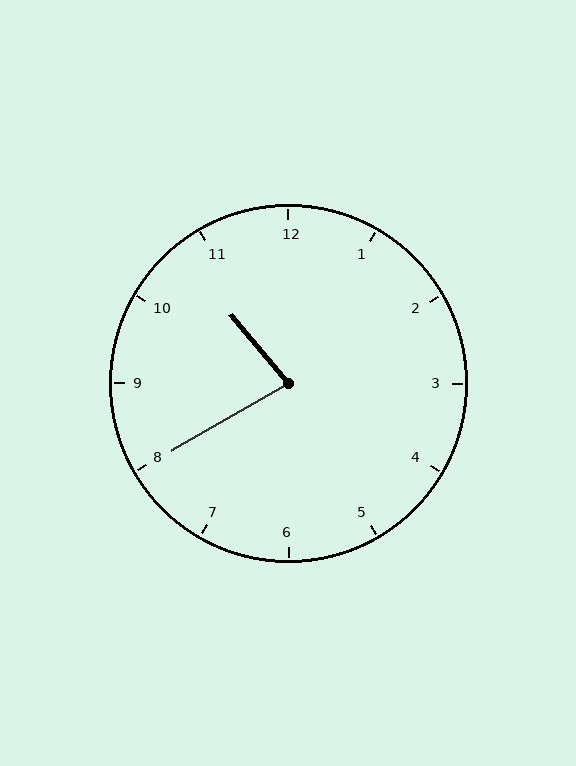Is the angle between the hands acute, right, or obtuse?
It is acute.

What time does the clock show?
10:40.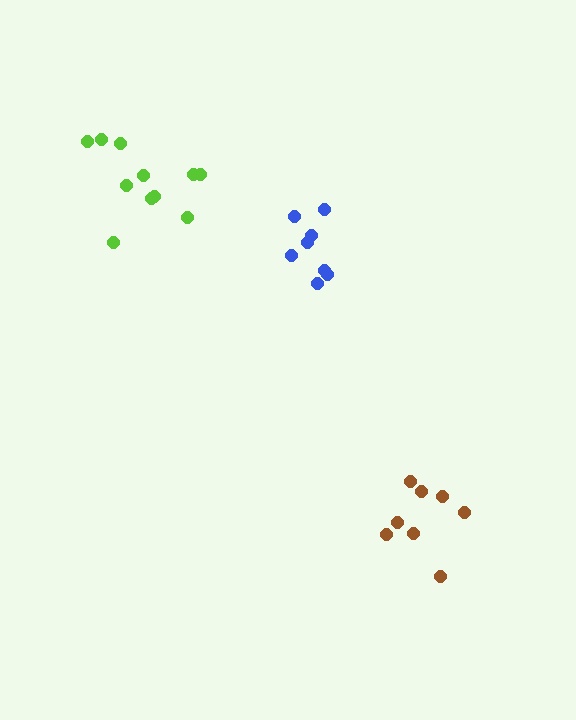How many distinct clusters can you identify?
There are 3 distinct clusters.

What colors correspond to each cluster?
The clusters are colored: blue, lime, brown.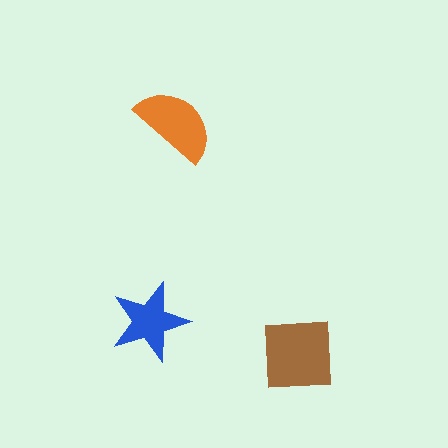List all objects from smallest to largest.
The blue star, the orange semicircle, the brown square.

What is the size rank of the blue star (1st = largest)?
3rd.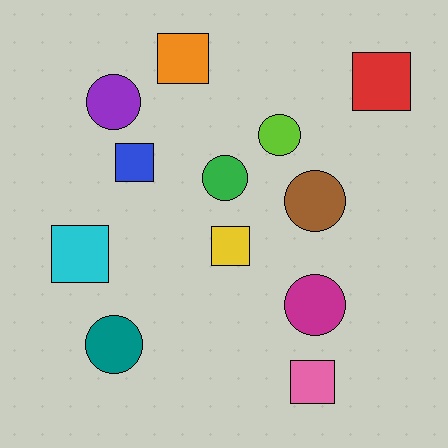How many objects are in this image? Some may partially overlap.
There are 12 objects.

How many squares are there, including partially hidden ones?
There are 6 squares.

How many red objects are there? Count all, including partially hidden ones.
There is 1 red object.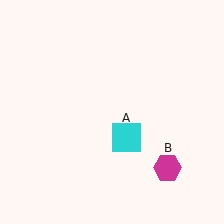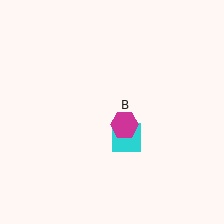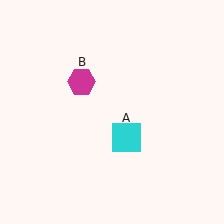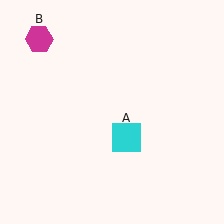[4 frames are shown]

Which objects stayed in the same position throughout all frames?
Cyan square (object A) remained stationary.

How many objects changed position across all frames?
1 object changed position: magenta hexagon (object B).